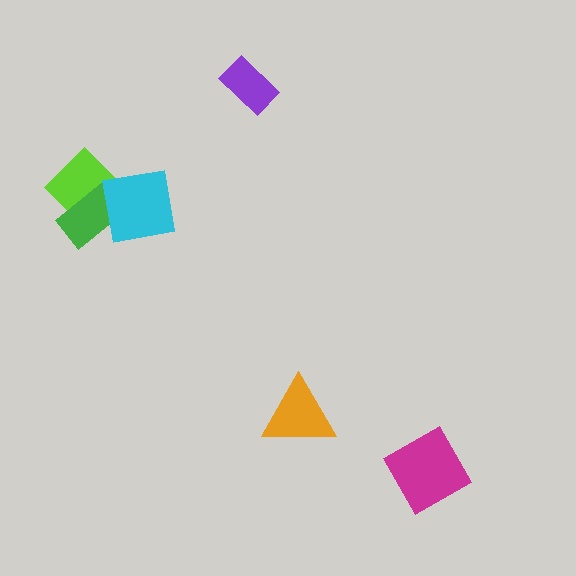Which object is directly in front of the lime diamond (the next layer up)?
The green rectangle is directly in front of the lime diamond.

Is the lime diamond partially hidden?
Yes, it is partially covered by another shape.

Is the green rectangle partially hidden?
Yes, it is partially covered by another shape.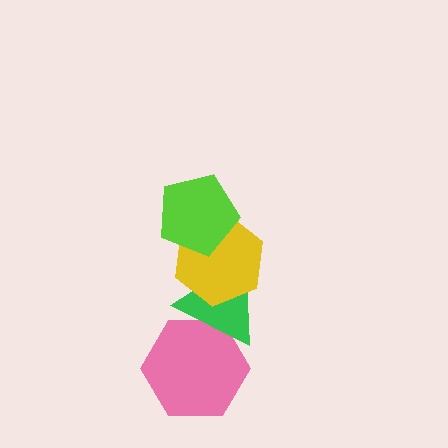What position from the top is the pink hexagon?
The pink hexagon is 4th from the top.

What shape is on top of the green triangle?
The yellow hexagon is on top of the green triangle.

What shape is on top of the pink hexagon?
The green triangle is on top of the pink hexagon.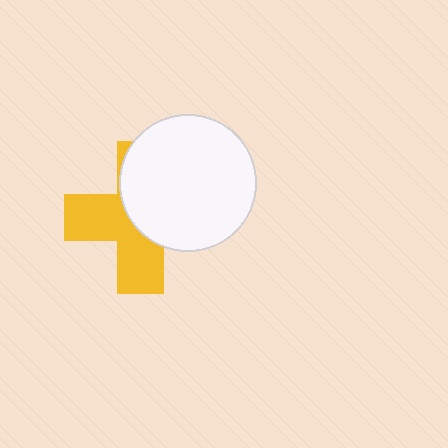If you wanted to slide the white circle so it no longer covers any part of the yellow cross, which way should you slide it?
Slide it toward the upper-right — that is the most direct way to separate the two shapes.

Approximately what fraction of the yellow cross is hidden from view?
Roughly 52% of the yellow cross is hidden behind the white circle.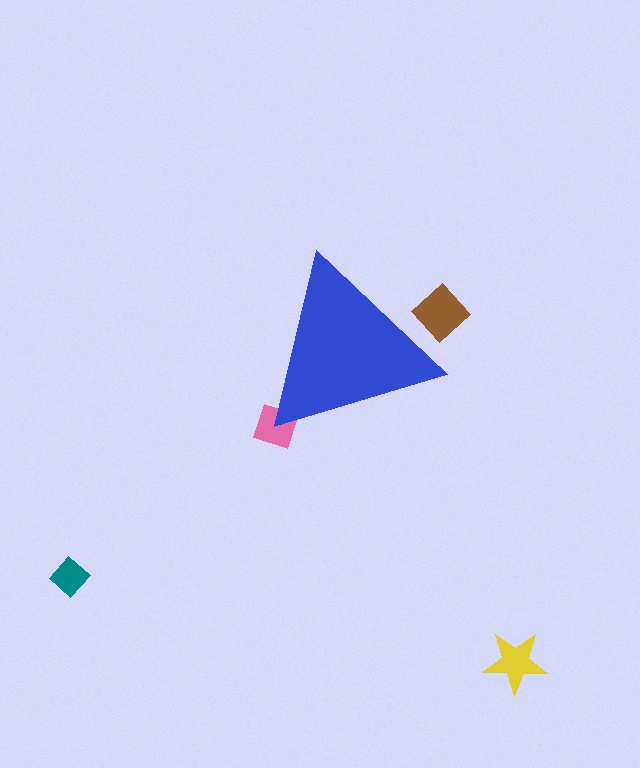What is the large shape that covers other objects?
A blue triangle.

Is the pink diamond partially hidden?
Yes, the pink diamond is partially hidden behind the blue triangle.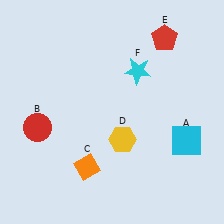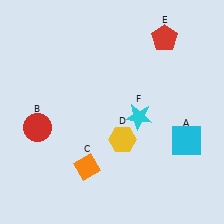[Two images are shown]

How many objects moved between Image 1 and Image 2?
1 object moved between the two images.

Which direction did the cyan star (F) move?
The cyan star (F) moved down.